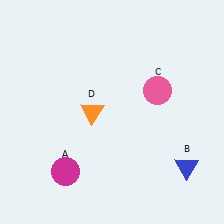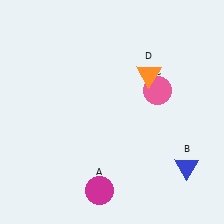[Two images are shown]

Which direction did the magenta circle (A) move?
The magenta circle (A) moved right.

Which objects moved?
The objects that moved are: the magenta circle (A), the orange triangle (D).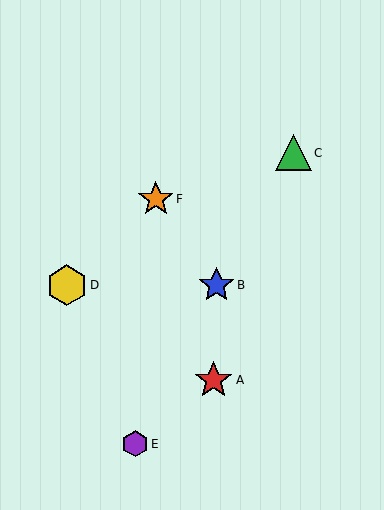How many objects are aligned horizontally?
2 objects (B, D) are aligned horizontally.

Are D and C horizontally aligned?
No, D is at y≈285 and C is at y≈153.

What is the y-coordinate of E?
Object E is at y≈444.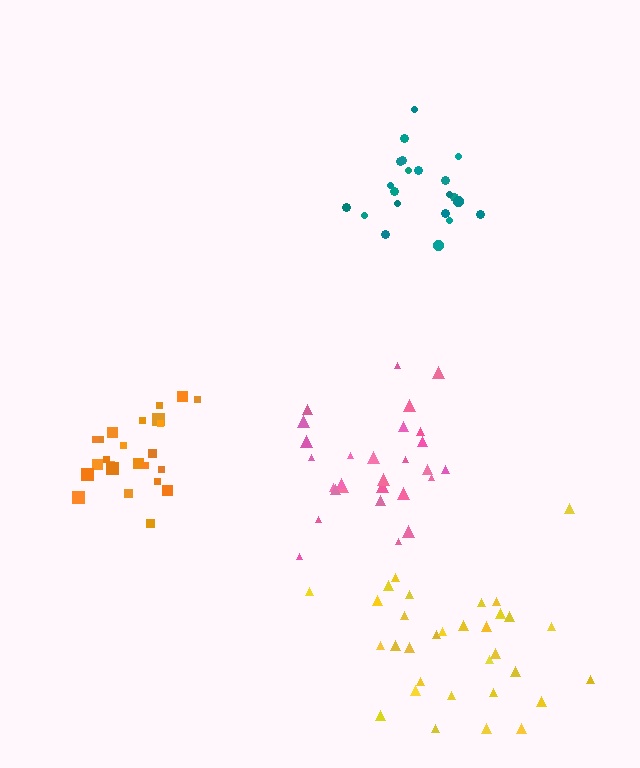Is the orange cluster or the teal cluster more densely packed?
Orange.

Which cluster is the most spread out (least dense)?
Yellow.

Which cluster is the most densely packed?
Orange.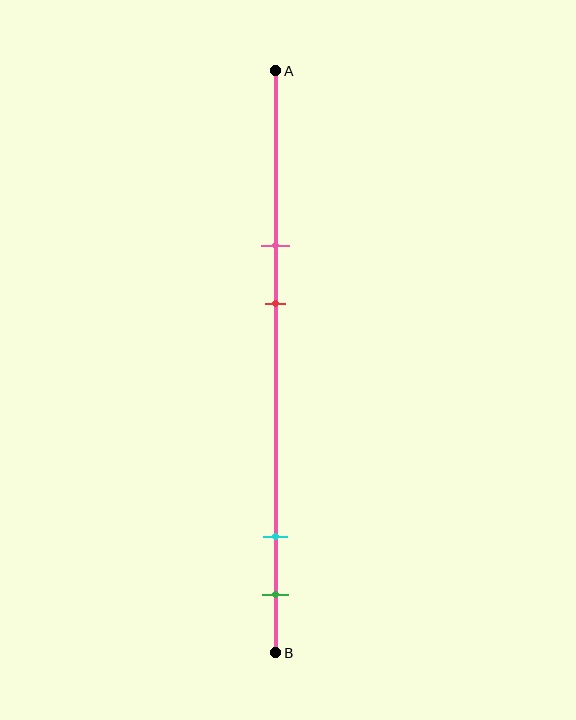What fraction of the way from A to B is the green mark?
The green mark is approximately 90% (0.9) of the way from A to B.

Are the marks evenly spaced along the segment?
No, the marks are not evenly spaced.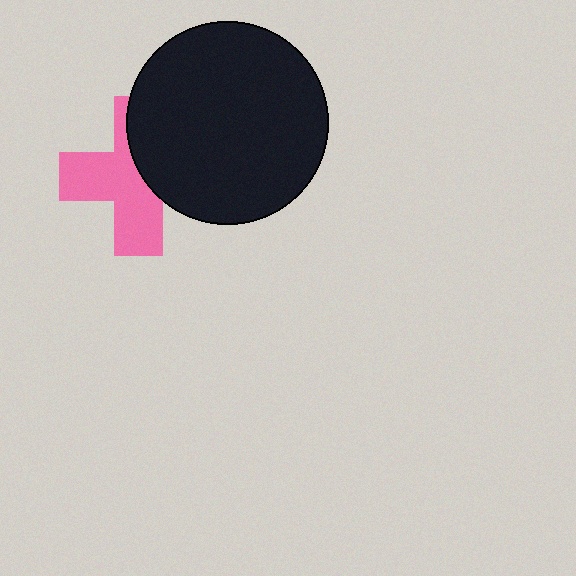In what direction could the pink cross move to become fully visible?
The pink cross could move left. That would shift it out from behind the black circle entirely.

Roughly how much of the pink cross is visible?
About half of it is visible (roughly 57%).